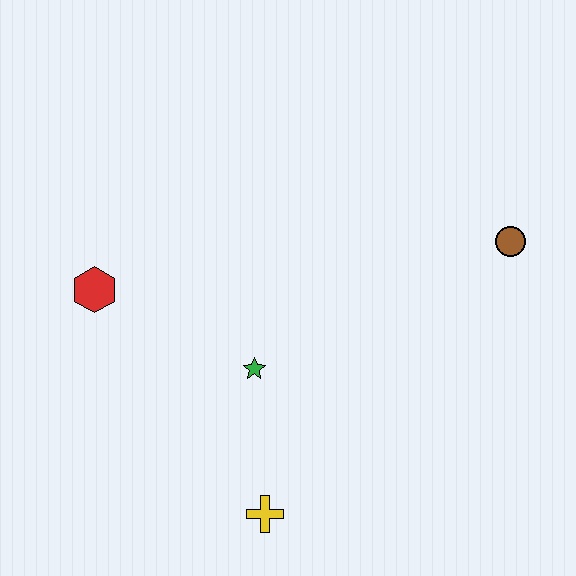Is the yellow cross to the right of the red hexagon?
Yes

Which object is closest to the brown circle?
The green star is closest to the brown circle.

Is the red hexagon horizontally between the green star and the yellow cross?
No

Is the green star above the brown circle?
No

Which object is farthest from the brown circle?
The red hexagon is farthest from the brown circle.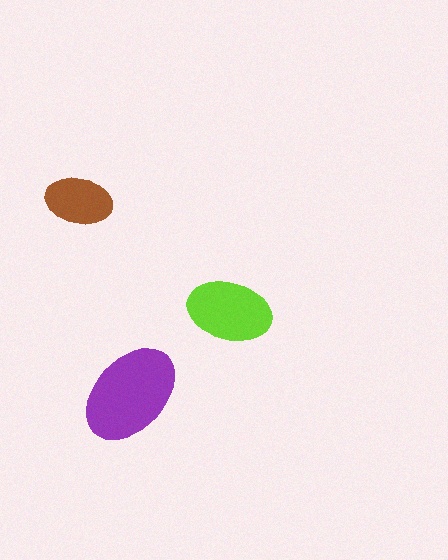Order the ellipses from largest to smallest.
the purple one, the lime one, the brown one.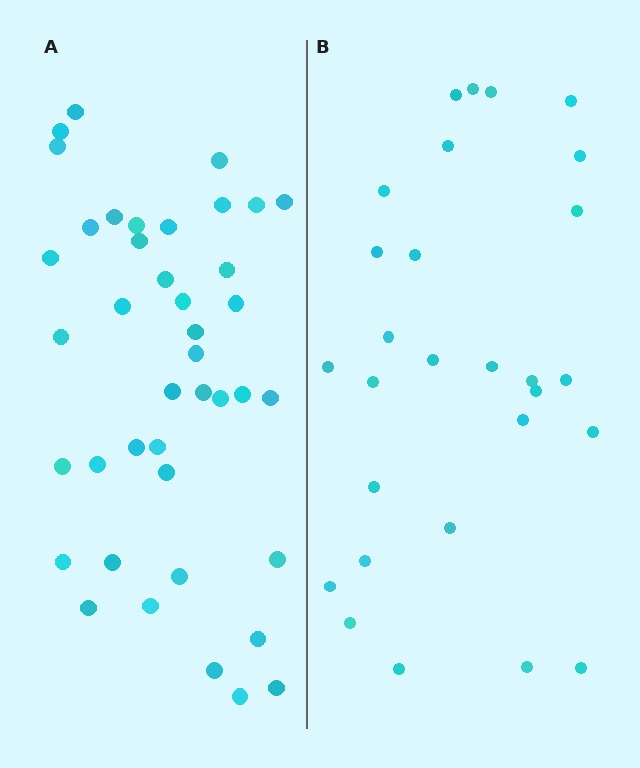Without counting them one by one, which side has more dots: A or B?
Region A (the left region) has more dots.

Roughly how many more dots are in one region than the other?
Region A has approximately 15 more dots than region B.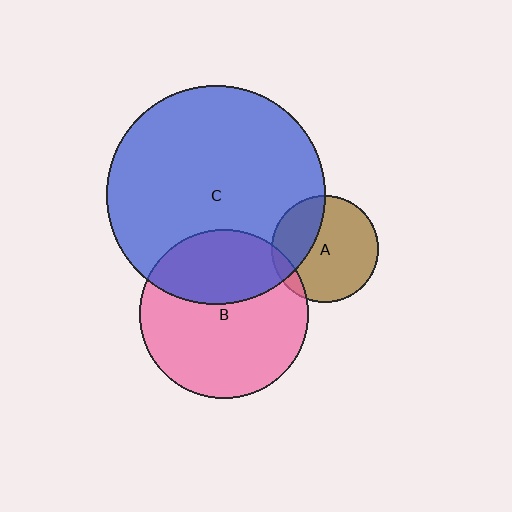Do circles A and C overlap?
Yes.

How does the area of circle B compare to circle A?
Approximately 2.5 times.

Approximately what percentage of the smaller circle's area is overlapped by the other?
Approximately 30%.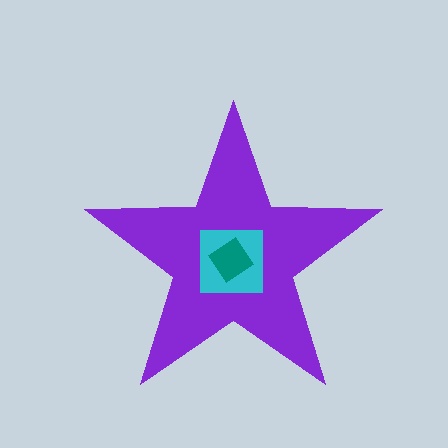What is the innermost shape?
The teal diamond.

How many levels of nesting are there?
3.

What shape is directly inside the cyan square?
The teal diamond.